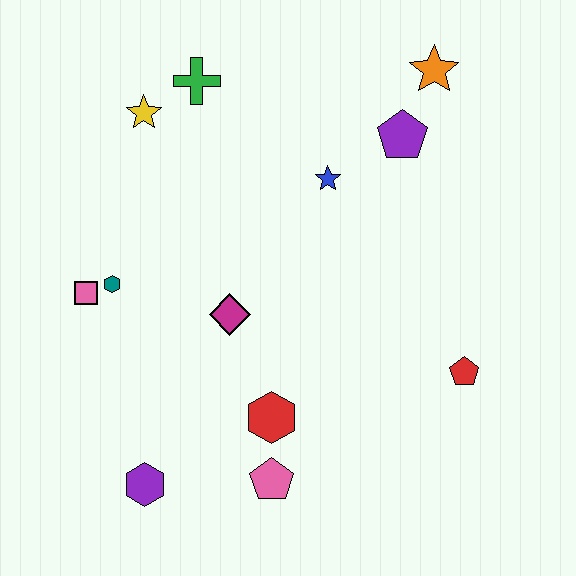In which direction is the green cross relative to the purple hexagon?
The green cross is above the purple hexagon.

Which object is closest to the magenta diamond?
The red hexagon is closest to the magenta diamond.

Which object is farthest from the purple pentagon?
The purple hexagon is farthest from the purple pentagon.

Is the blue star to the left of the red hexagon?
No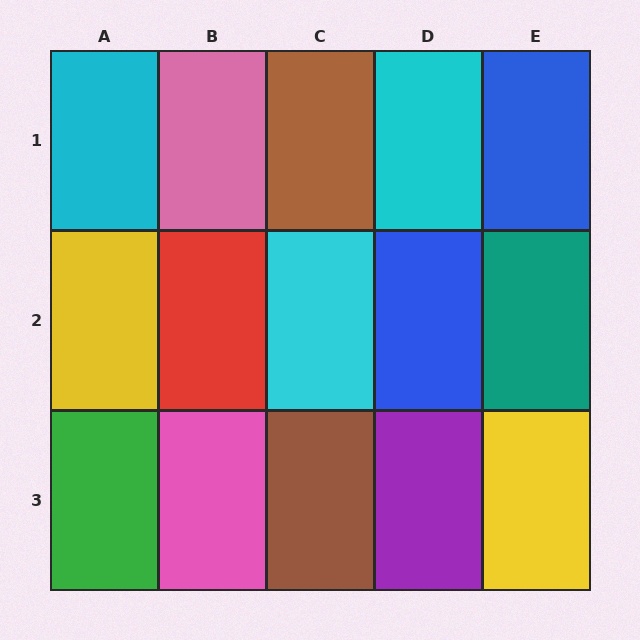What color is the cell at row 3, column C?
Brown.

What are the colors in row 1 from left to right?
Cyan, pink, brown, cyan, blue.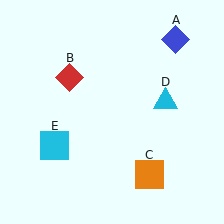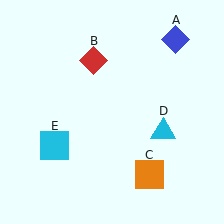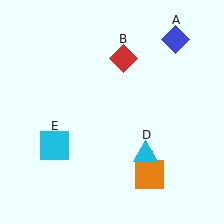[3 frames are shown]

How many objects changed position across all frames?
2 objects changed position: red diamond (object B), cyan triangle (object D).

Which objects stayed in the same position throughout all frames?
Blue diamond (object A) and orange square (object C) and cyan square (object E) remained stationary.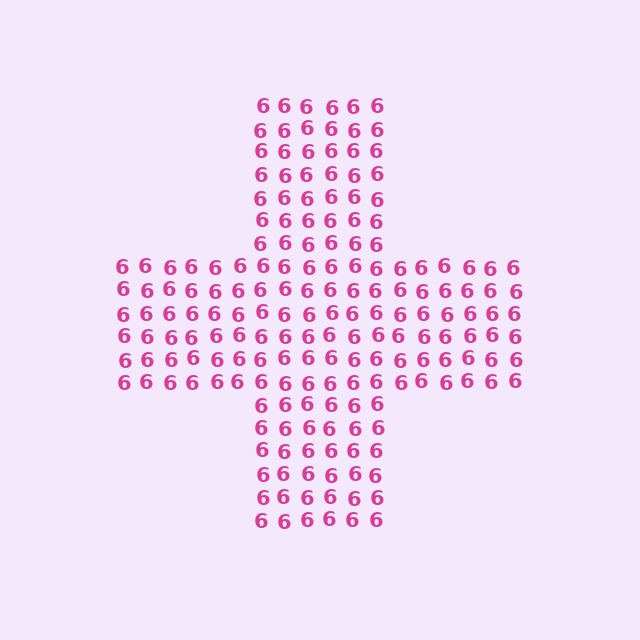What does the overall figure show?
The overall figure shows a cross.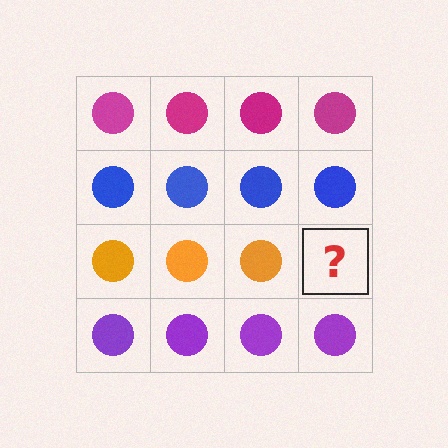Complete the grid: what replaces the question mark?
The question mark should be replaced with an orange circle.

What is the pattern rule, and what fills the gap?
The rule is that each row has a consistent color. The gap should be filled with an orange circle.